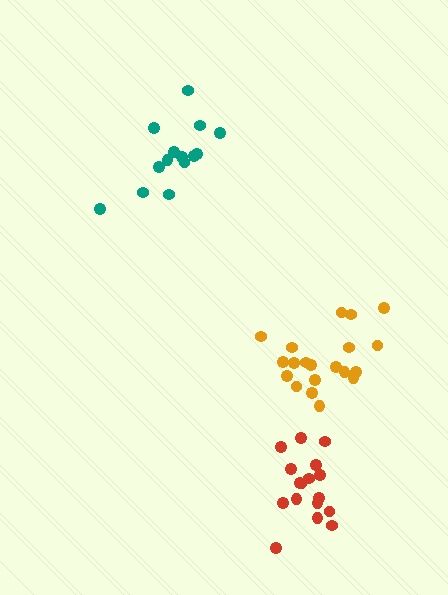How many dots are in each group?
Group 1: 20 dots, Group 2: 15 dots, Group 3: 17 dots (52 total).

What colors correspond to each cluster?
The clusters are colored: orange, teal, red.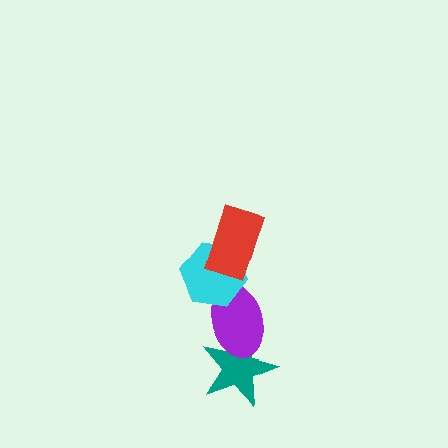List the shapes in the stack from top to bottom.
From top to bottom: the red rectangle, the cyan hexagon, the purple ellipse, the teal star.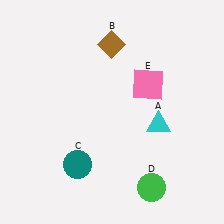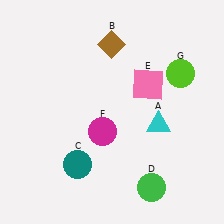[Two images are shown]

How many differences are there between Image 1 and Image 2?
There are 2 differences between the two images.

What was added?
A magenta circle (F), a lime circle (G) were added in Image 2.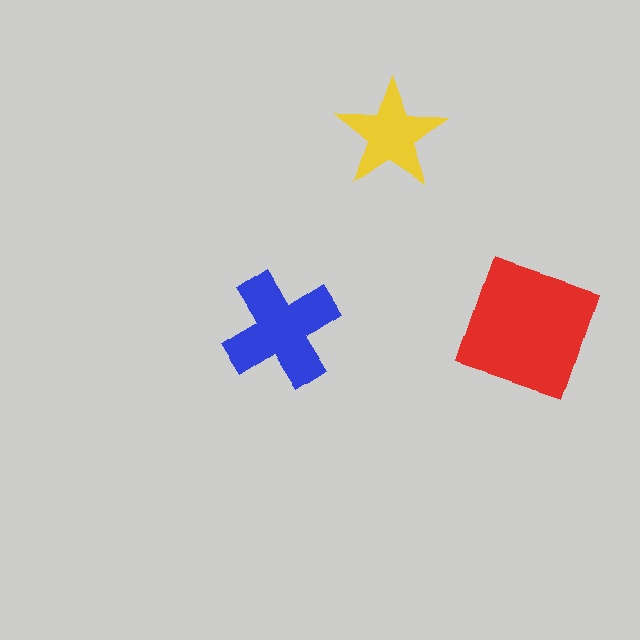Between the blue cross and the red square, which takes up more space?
The red square.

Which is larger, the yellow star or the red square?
The red square.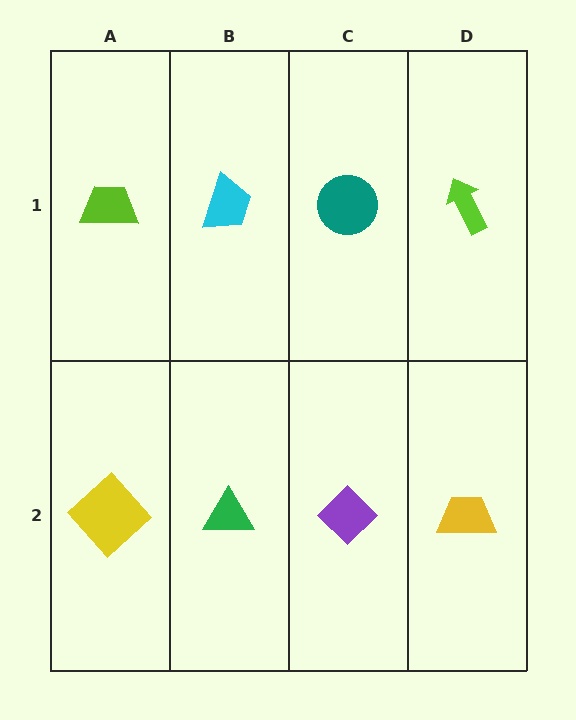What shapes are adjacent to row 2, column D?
A lime arrow (row 1, column D), a purple diamond (row 2, column C).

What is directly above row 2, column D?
A lime arrow.